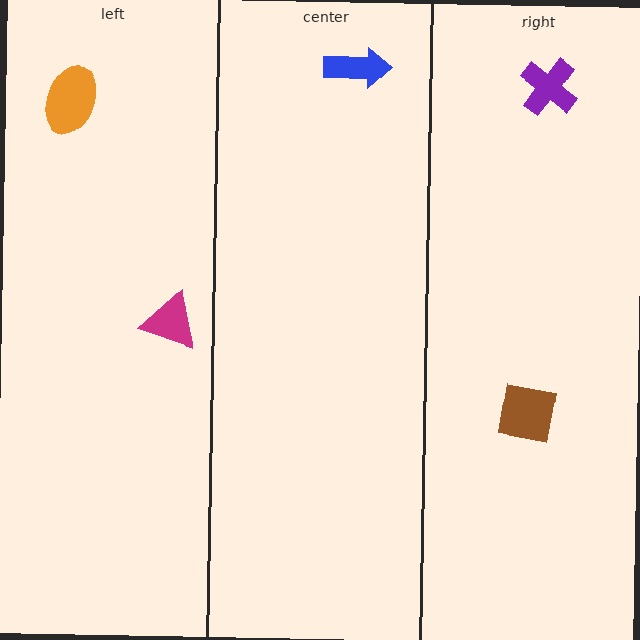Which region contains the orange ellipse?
The left region.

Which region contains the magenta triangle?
The left region.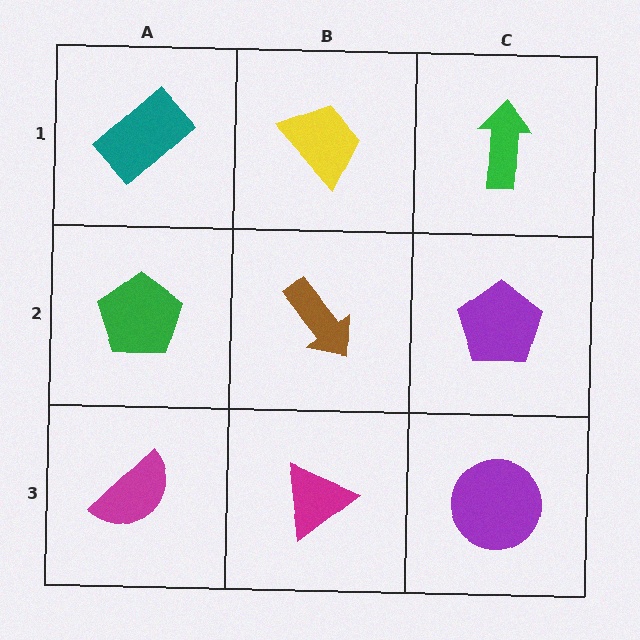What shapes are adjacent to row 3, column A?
A green pentagon (row 2, column A), a magenta triangle (row 3, column B).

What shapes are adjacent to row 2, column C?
A green arrow (row 1, column C), a purple circle (row 3, column C), a brown arrow (row 2, column B).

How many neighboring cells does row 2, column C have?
3.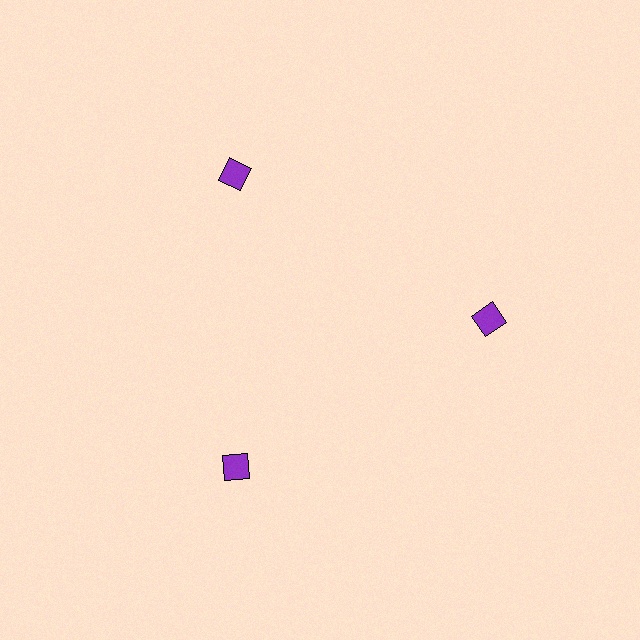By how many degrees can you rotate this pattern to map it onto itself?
The pattern maps onto itself every 120 degrees of rotation.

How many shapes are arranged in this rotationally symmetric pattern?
There are 3 shapes, arranged in 3 groups of 1.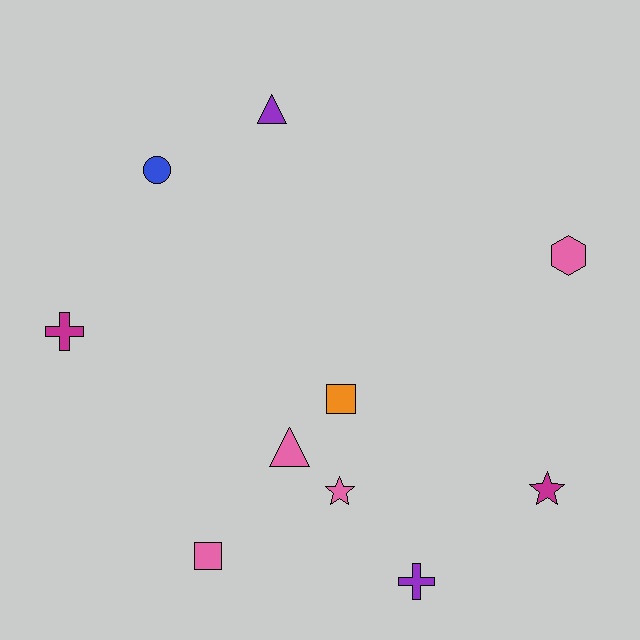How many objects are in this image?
There are 10 objects.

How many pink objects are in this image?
There are 4 pink objects.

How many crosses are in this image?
There are 2 crosses.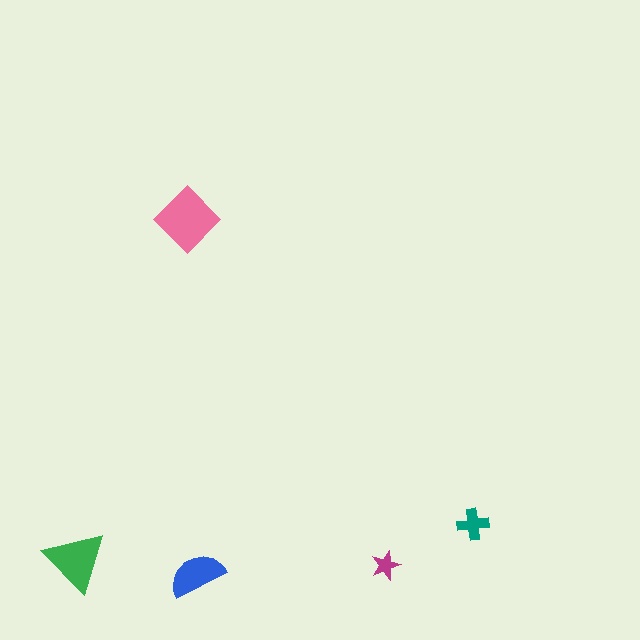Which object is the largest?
The pink diamond.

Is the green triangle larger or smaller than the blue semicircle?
Larger.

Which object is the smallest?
The magenta star.